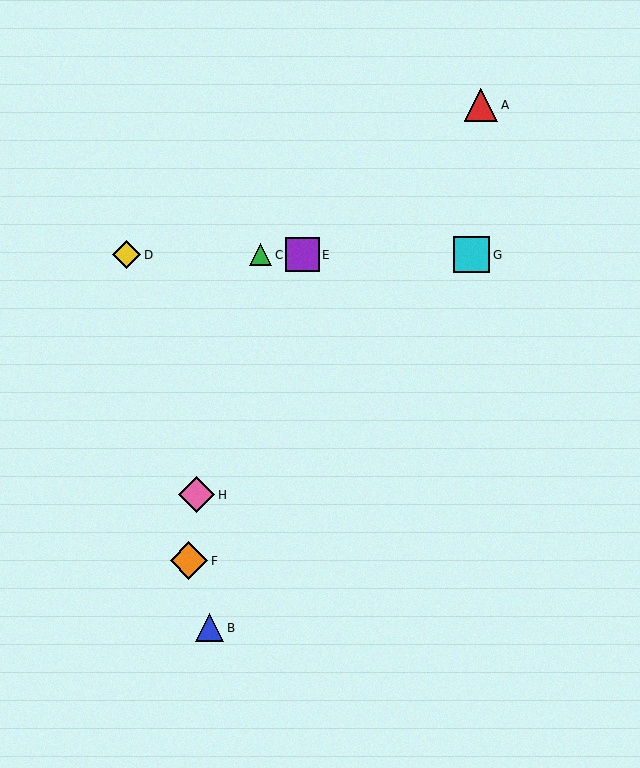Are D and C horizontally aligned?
Yes, both are at y≈255.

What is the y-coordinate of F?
Object F is at y≈561.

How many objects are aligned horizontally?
4 objects (C, D, E, G) are aligned horizontally.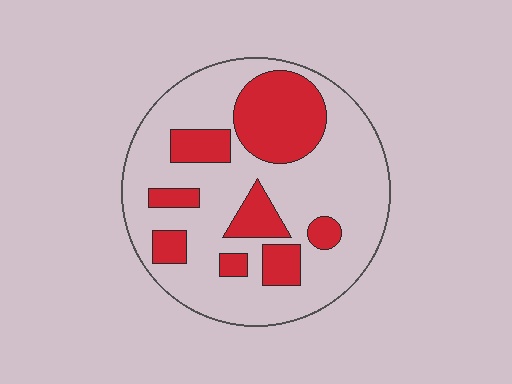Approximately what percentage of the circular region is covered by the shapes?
Approximately 30%.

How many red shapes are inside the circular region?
8.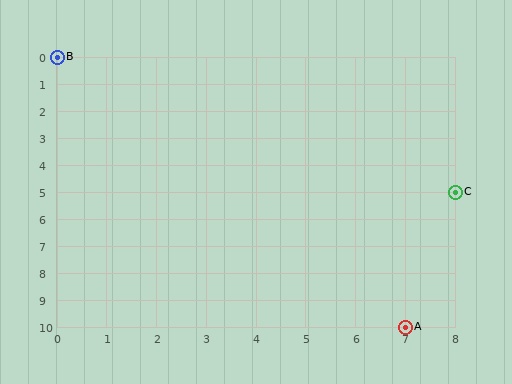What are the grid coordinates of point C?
Point C is at grid coordinates (8, 5).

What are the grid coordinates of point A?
Point A is at grid coordinates (7, 10).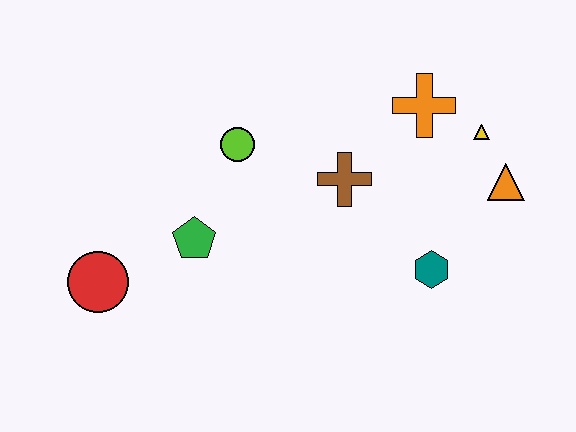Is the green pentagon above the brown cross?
No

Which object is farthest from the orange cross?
The red circle is farthest from the orange cross.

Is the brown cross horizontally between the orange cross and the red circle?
Yes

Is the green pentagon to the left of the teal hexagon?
Yes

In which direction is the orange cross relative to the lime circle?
The orange cross is to the right of the lime circle.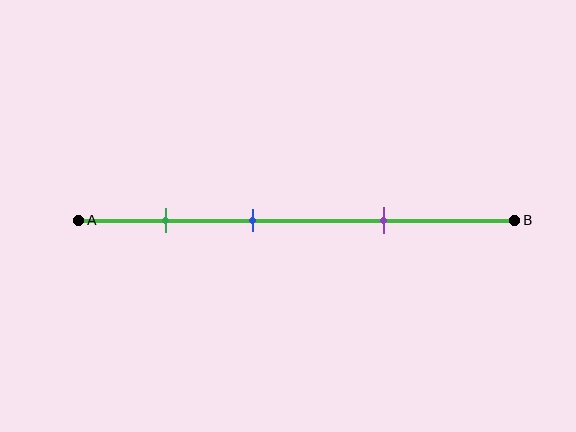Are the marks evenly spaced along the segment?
Yes, the marks are approximately evenly spaced.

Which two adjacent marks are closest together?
The green and blue marks are the closest adjacent pair.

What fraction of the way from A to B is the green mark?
The green mark is approximately 20% (0.2) of the way from A to B.